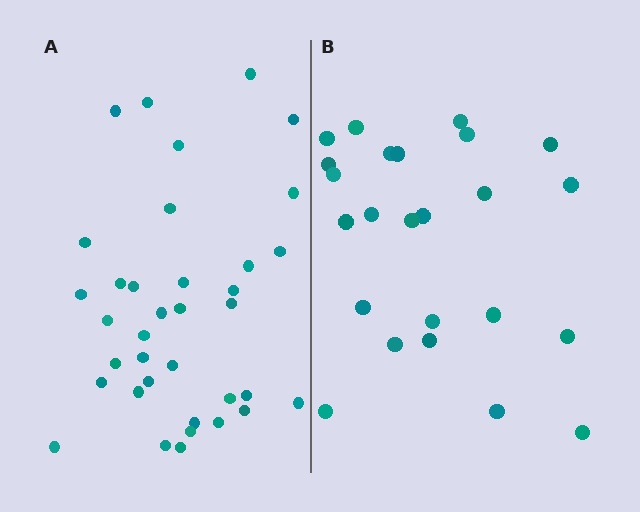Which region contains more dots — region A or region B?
Region A (the left region) has more dots.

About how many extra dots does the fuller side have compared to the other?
Region A has roughly 12 or so more dots than region B.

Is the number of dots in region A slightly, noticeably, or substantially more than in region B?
Region A has substantially more. The ratio is roughly 1.5 to 1.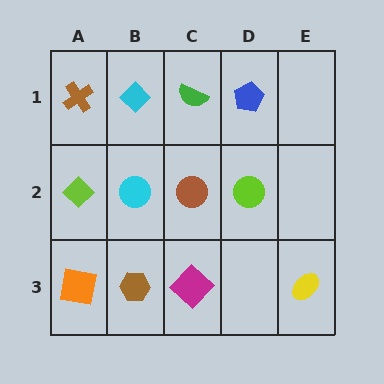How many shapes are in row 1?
4 shapes.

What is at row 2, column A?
A lime diamond.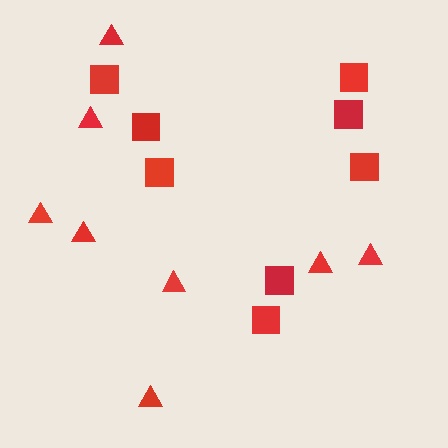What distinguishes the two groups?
There are 2 groups: one group of triangles (8) and one group of squares (8).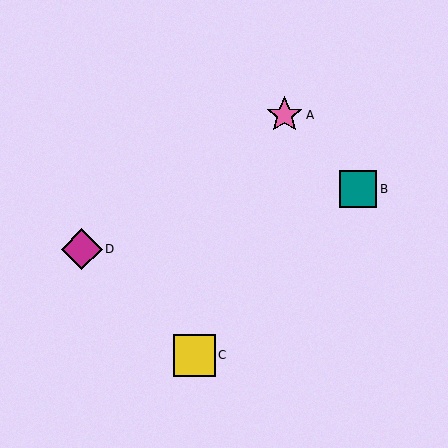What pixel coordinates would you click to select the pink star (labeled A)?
Click at (284, 115) to select the pink star A.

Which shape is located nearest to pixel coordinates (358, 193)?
The teal square (labeled B) at (358, 189) is nearest to that location.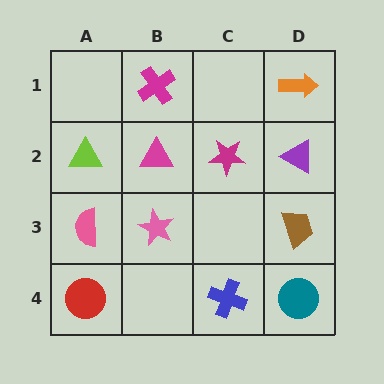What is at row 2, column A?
A lime triangle.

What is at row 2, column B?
A magenta triangle.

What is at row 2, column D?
A purple triangle.